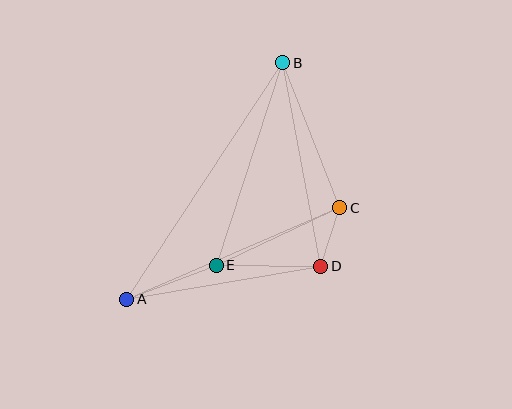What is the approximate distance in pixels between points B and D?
The distance between B and D is approximately 207 pixels.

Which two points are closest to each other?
Points C and D are closest to each other.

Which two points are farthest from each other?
Points A and B are farthest from each other.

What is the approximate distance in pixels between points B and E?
The distance between B and E is approximately 214 pixels.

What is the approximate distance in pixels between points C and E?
The distance between C and E is approximately 137 pixels.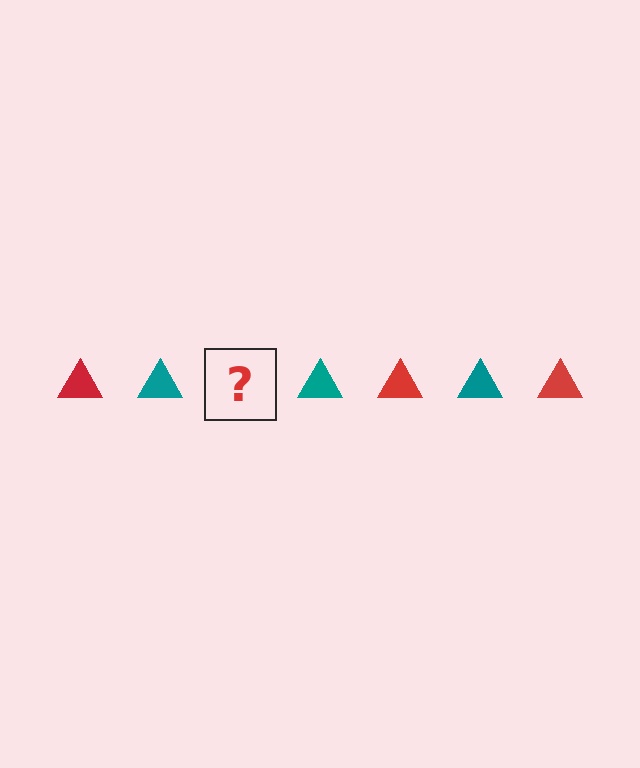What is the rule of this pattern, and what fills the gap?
The rule is that the pattern cycles through red, teal triangles. The gap should be filled with a red triangle.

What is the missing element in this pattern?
The missing element is a red triangle.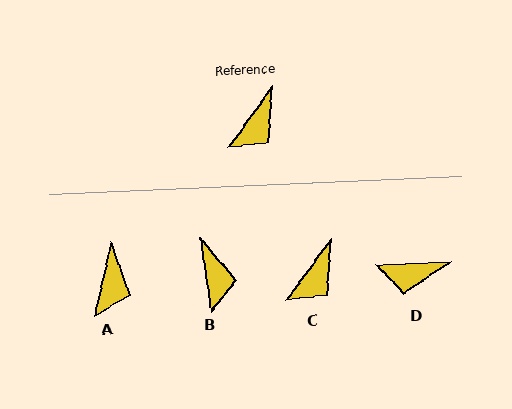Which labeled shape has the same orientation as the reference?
C.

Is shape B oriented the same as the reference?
No, it is off by about 45 degrees.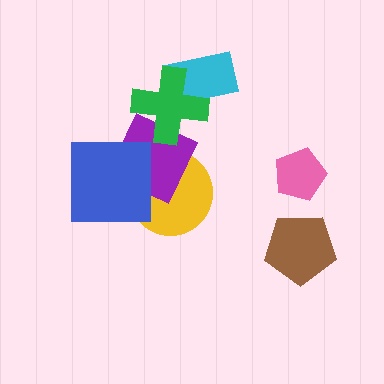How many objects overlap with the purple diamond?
3 objects overlap with the purple diamond.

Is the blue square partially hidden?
No, no other shape covers it.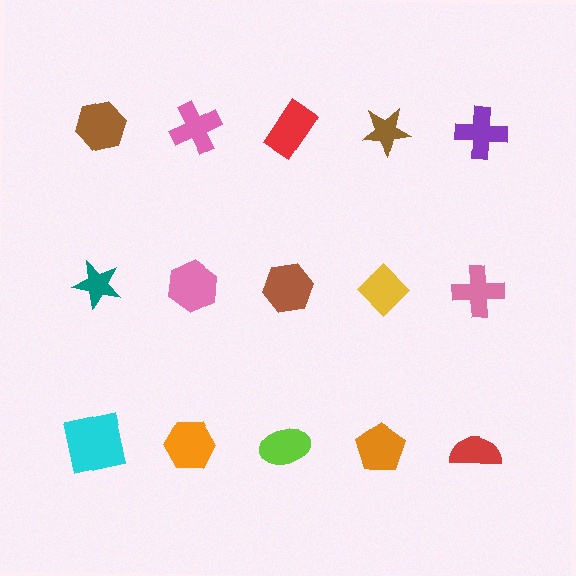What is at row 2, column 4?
A yellow diamond.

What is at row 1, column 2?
A pink cross.